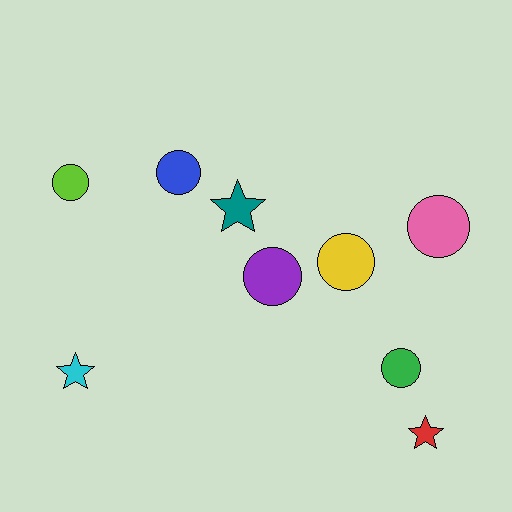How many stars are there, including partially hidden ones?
There are 3 stars.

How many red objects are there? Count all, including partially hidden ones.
There is 1 red object.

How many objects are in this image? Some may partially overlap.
There are 9 objects.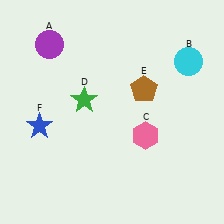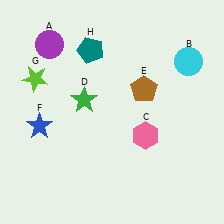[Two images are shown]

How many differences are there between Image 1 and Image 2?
There are 2 differences between the two images.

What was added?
A lime star (G), a teal pentagon (H) were added in Image 2.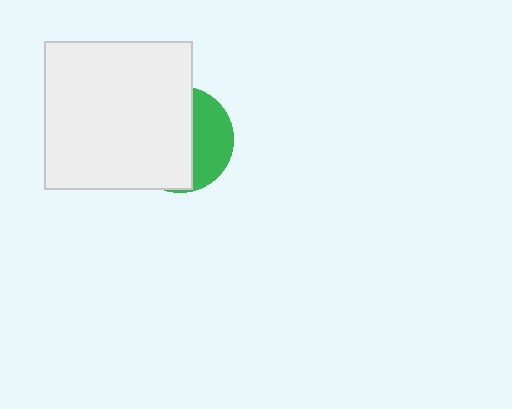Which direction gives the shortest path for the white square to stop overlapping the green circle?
Moving left gives the shortest separation.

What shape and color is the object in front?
The object in front is a white square.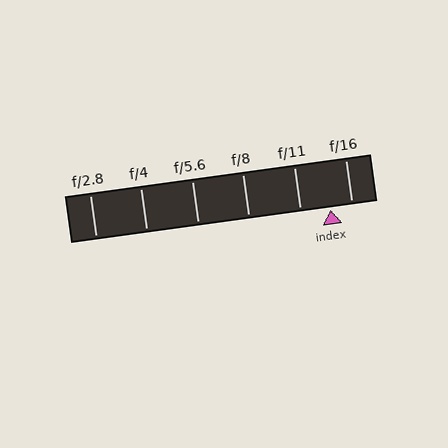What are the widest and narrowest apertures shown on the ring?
The widest aperture shown is f/2.8 and the narrowest is f/16.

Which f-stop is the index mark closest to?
The index mark is closest to f/16.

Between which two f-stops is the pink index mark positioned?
The index mark is between f/11 and f/16.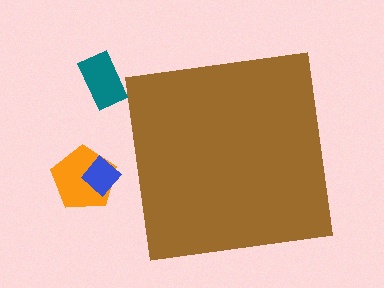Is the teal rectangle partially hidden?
No, the teal rectangle is fully visible.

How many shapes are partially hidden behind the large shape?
0 shapes are partially hidden.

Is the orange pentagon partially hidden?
No, the orange pentagon is fully visible.